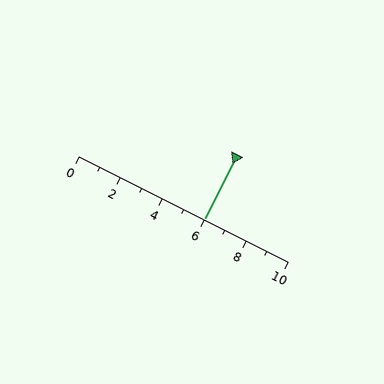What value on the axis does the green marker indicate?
The marker indicates approximately 6.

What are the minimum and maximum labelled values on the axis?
The axis runs from 0 to 10.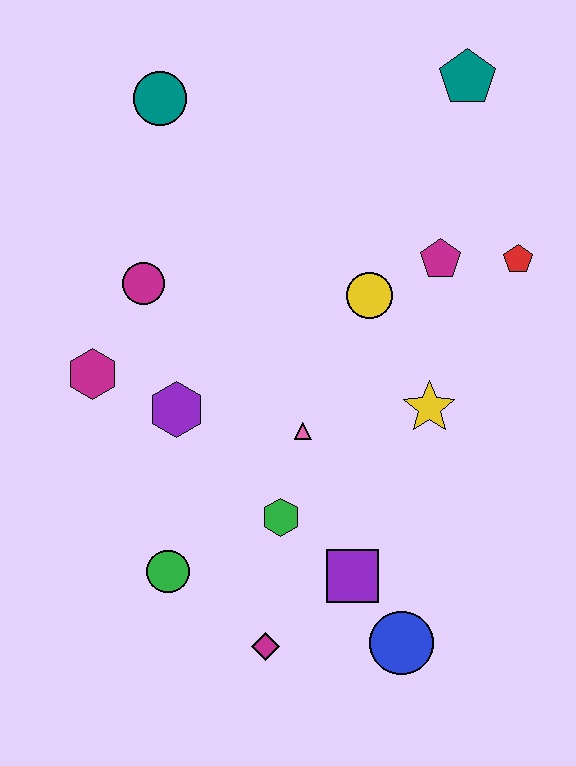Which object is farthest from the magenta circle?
The blue circle is farthest from the magenta circle.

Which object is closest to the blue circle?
The purple square is closest to the blue circle.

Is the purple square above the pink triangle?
No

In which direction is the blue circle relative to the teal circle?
The blue circle is below the teal circle.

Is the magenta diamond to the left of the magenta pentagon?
Yes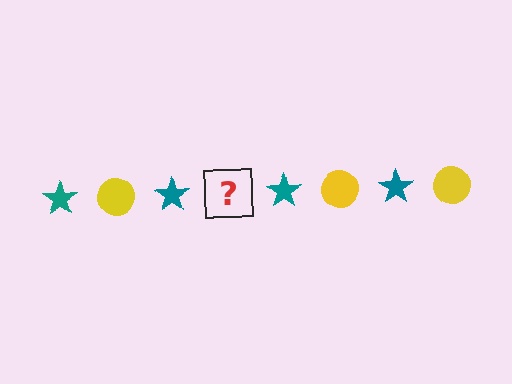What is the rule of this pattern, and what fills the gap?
The rule is that the pattern alternates between teal star and yellow circle. The gap should be filled with a yellow circle.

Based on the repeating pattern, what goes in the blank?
The blank should be a yellow circle.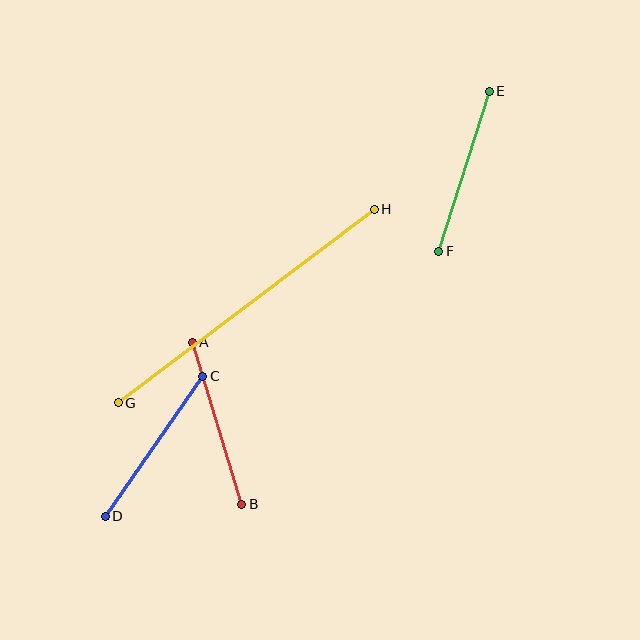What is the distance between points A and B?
The distance is approximately 169 pixels.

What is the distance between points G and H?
The distance is approximately 321 pixels.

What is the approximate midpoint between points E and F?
The midpoint is at approximately (464, 171) pixels.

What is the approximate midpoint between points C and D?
The midpoint is at approximately (154, 446) pixels.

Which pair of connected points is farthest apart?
Points G and H are farthest apart.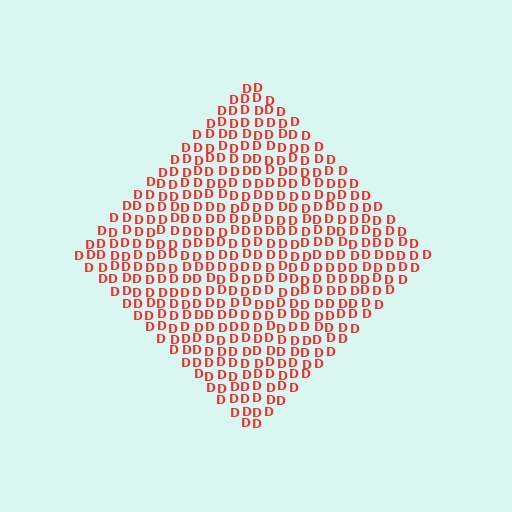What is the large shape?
The large shape is a diamond.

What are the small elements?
The small elements are letter D's.